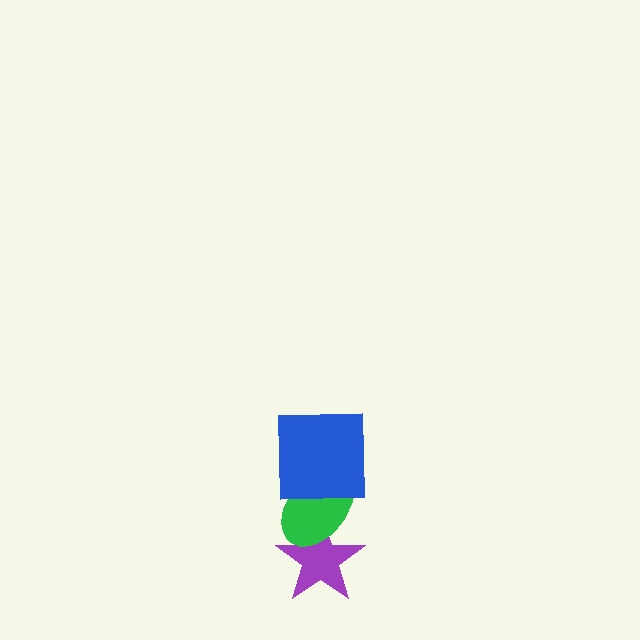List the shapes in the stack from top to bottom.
From top to bottom: the blue square, the green ellipse, the purple star.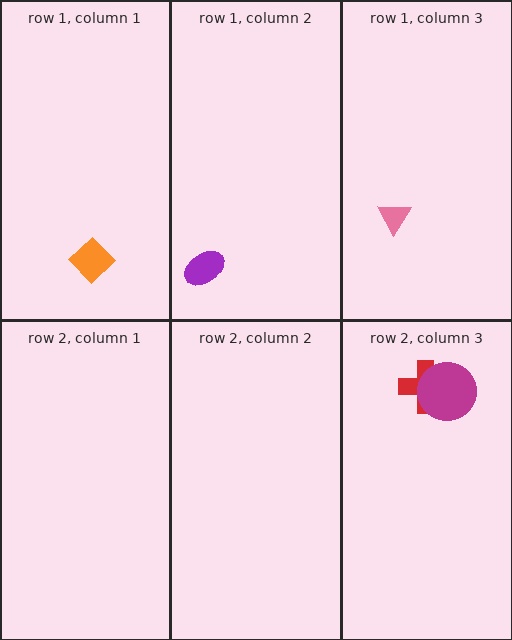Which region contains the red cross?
The row 2, column 3 region.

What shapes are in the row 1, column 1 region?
The orange diamond.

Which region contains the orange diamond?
The row 1, column 1 region.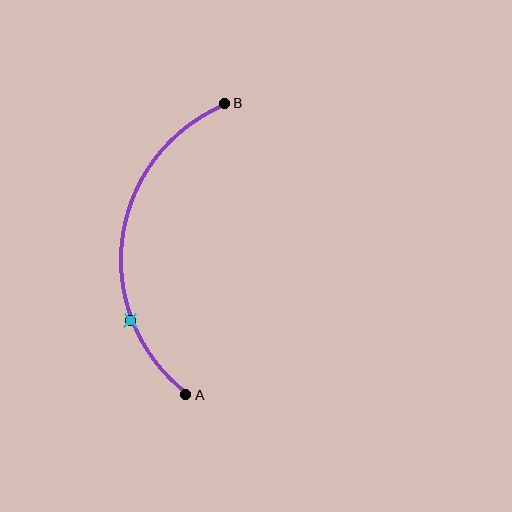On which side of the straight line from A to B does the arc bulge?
The arc bulges to the left of the straight line connecting A and B.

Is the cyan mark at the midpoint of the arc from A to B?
No. The cyan mark lies on the arc but is closer to endpoint A. The arc midpoint would be at the point on the curve equidistant along the arc from both A and B.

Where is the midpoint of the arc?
The arc midpoint is the point on the curve farthest from the straight line joining A and B. It sits to the left of that line.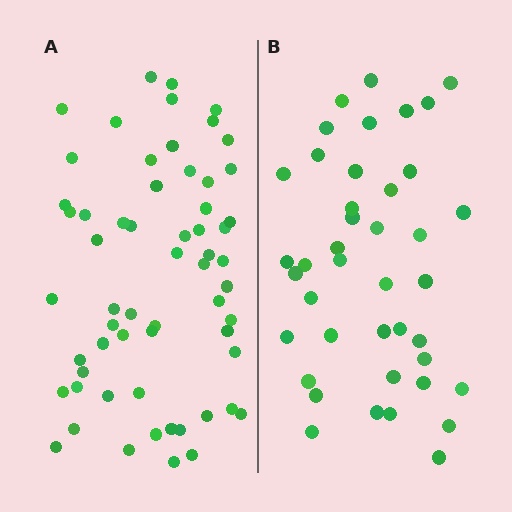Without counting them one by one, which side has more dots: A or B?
Region A (the left region) has more dots.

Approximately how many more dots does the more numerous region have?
Region A has approximately 20 more dots than region B.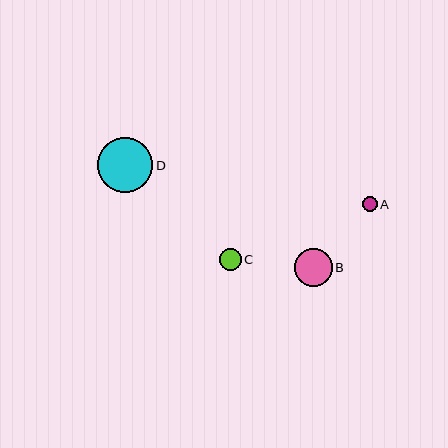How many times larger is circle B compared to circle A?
Circle B is approximately 2.5 times the size of circle A.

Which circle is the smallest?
Circle A is the smallest with a size of approximately 15 pixels.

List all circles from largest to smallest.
From largest to smallest: D, B, C, A.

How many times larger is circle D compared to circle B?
Circle D is approximately 1.4 times the size of circle B.